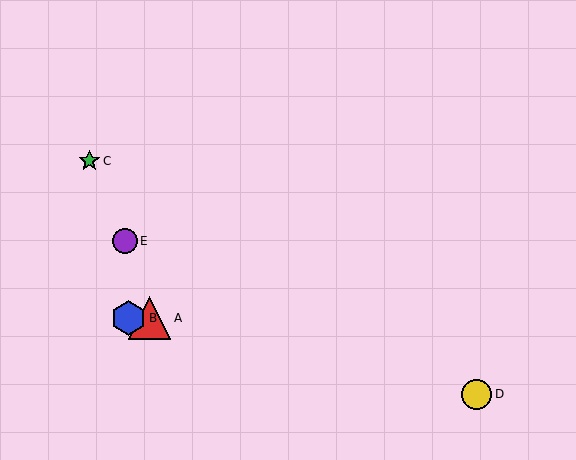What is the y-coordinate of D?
Object D is at y≈394.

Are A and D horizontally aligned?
No, A is at y≈318 and D is at y≈394.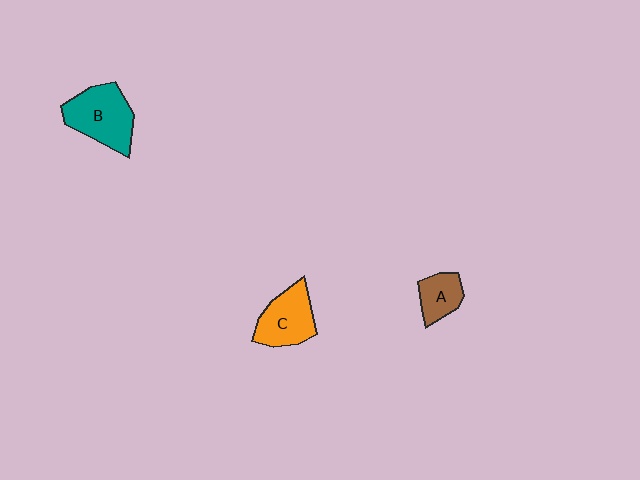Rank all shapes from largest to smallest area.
From largest to smallest: B (teal), C (orange), A (brown).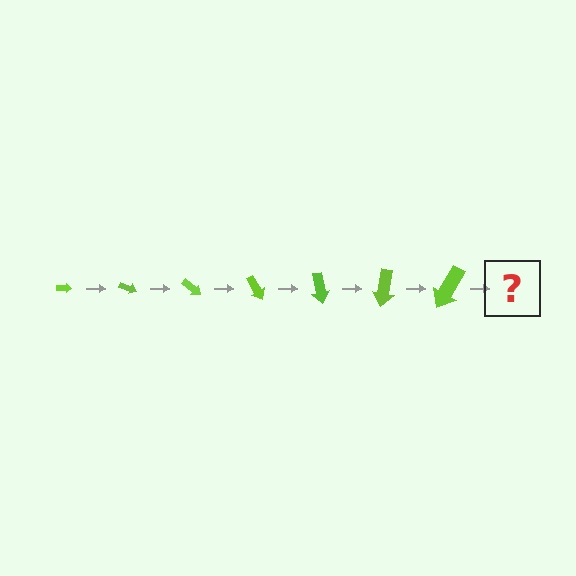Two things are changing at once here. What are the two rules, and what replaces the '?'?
The two rules are that the arrow grows larger each step and it rotates 20 degrees each step. The '?' should be an arrow, larger than the previous one and rotated 140 degrees from the start.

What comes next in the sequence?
The next element should be an arrow, larger than the previous one and rotated 140 degrees from the start.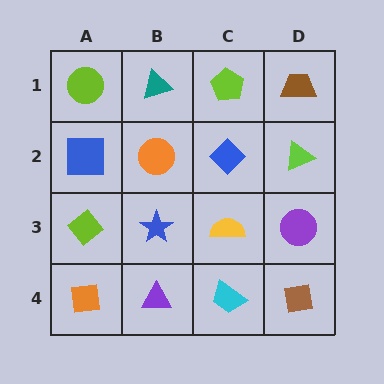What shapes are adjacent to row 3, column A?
A blue square (row 2, column A), an orange square (row 4, column A), a blue star (row 3, column B).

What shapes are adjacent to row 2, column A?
A lime circle (row 1, column A), a lime diamond (row 3, column A), an orange circle (row 2, column B).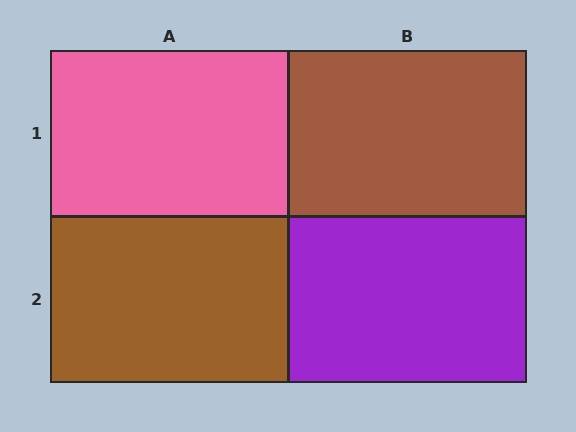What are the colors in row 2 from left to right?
Brown, purple.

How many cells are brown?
2 cells are brown.